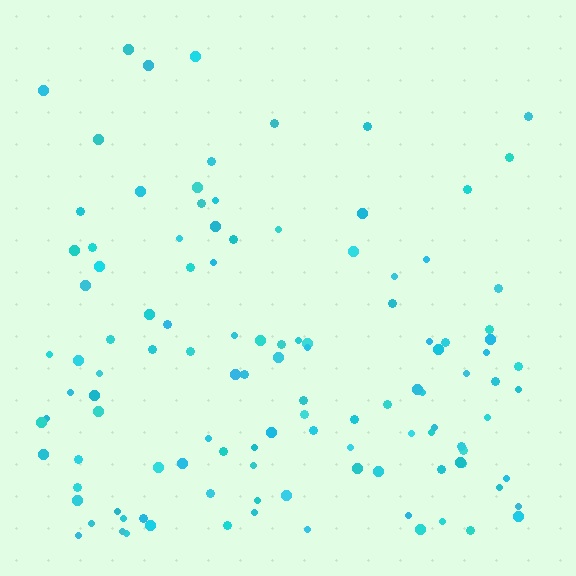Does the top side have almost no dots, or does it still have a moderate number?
Still a moderate number, just noticeably fewer than the bottom.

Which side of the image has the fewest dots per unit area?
The top.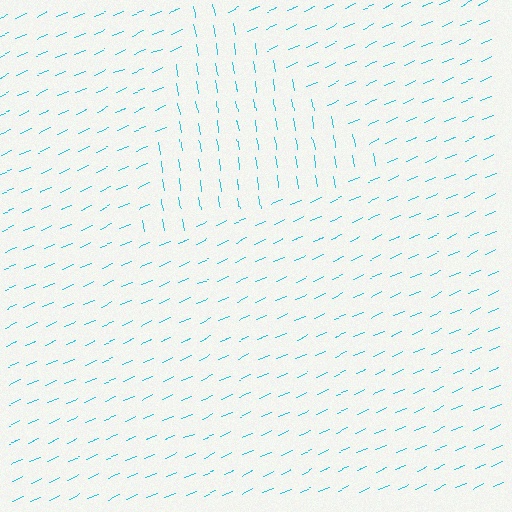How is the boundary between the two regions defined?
The boundary is defined purely by a change in line orientation (approximately 76 degrees difference). All lines are the same color and thickness.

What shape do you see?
I see a triangle.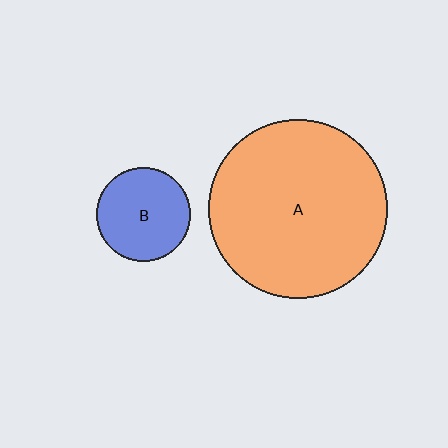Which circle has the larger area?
Circle A (orange).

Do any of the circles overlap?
No, none of the circles overlap.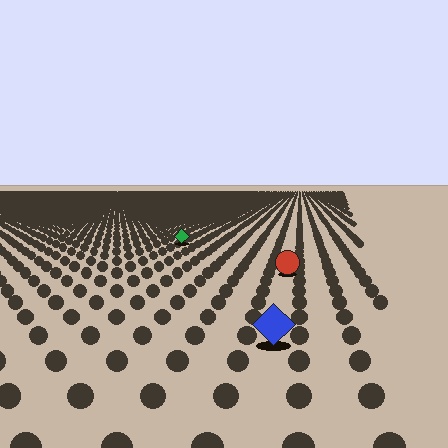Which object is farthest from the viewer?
The green diamond is farthest from the viewer. It appears smaller and the ground texture around it is denser.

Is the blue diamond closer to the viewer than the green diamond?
Yes. The blue diamond is closer — you can tell from the texture gradient: the ground texture is coarser near it.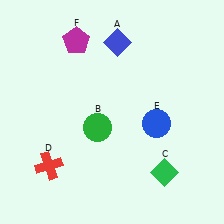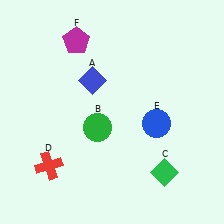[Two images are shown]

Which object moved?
The blue diamond (A) moved down.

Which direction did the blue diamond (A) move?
The blue diamond (A) moved down.